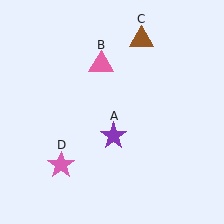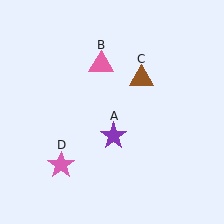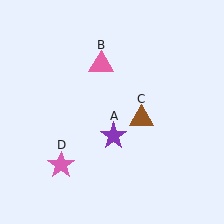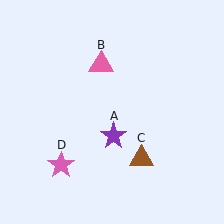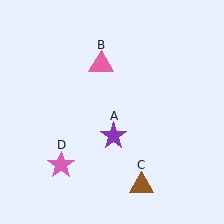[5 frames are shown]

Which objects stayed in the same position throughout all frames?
Purple star (object A) and pink triangle (object B) and pink star (object D) remained stationary.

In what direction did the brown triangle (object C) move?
The brown triangle (object C) moved down.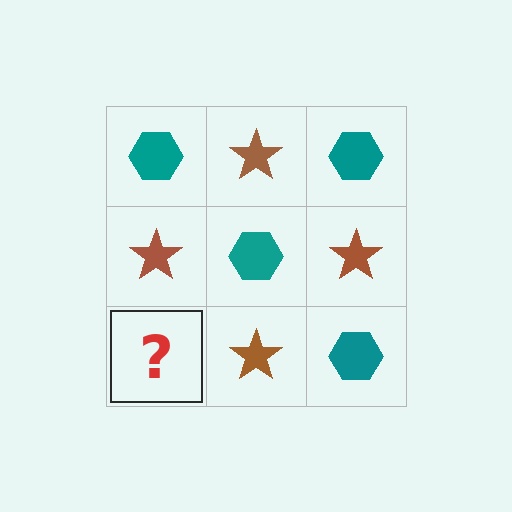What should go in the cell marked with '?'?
The missing cell should contain a teal hexagon.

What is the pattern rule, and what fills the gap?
The rule is that it alternates teal hexagon and brown star in a checkerboard pattern. The gap should be filled with a teal hexagon.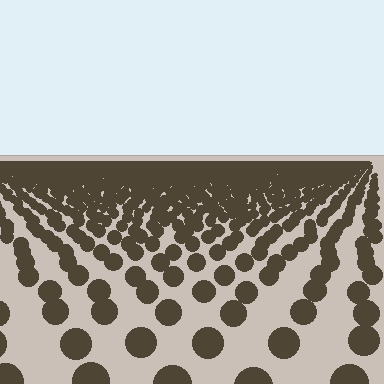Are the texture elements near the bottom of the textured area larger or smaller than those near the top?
Larger. Near the bottom, elements are closer to the viewer and appear at a bigger on-screen size.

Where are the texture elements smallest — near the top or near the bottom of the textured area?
Near the top.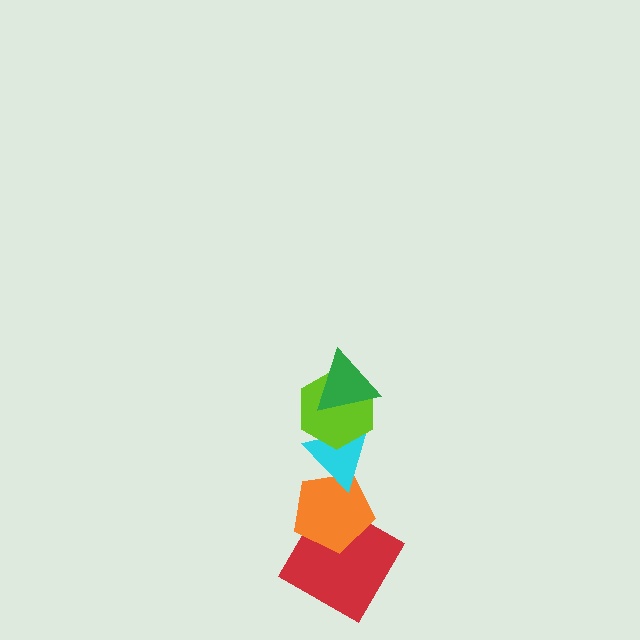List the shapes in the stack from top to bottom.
From top to bottom: the green triangle, the lime hexagon, the cyan triangle, the orange pentagon, the red square.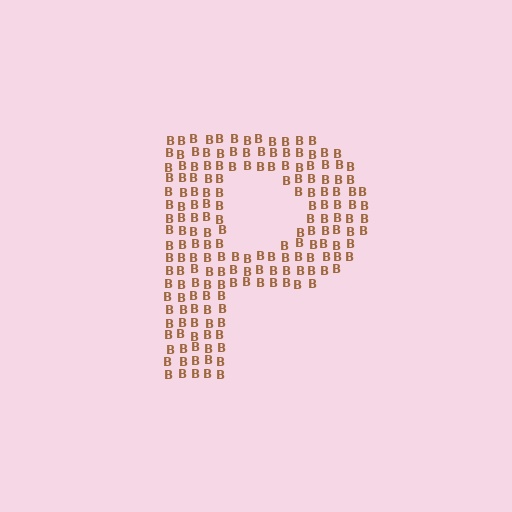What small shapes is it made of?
It is made of small letter B's.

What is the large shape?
The large shape is the letter P.